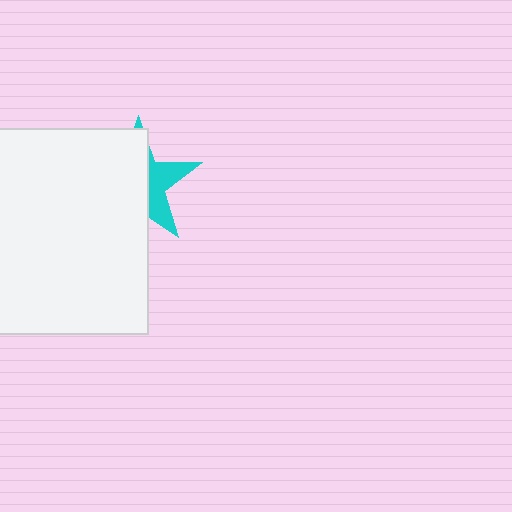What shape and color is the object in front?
The object in front is a white rectangle.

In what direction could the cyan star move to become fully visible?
The cyan star could move right. That would shift it out from behind the white rectangle entirely.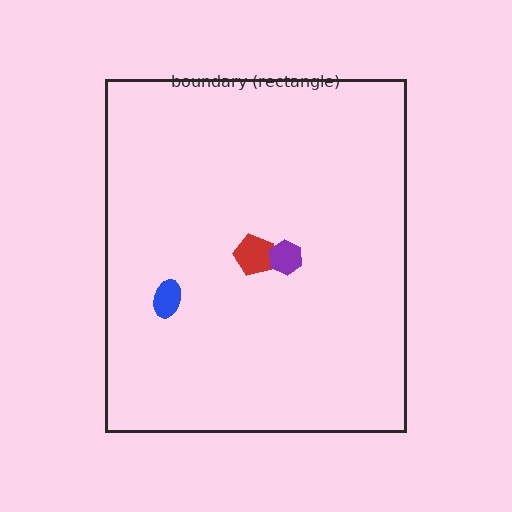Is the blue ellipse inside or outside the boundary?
Inside.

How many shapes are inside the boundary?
3 inside, 0 outside.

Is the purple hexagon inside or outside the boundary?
Inside.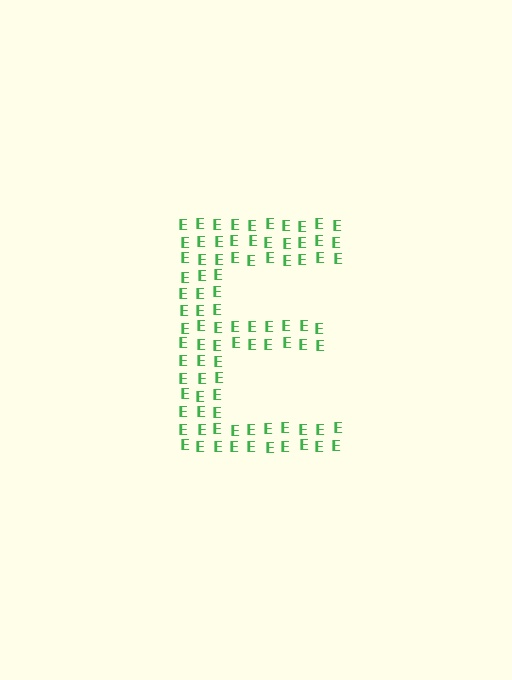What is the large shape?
The large shape is the letter E.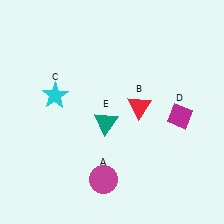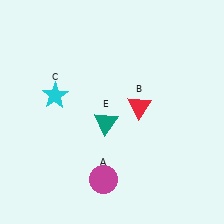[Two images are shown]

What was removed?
The magenta diamond (D) was removed in Image 2.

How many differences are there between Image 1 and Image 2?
There is 1 difference between the two images.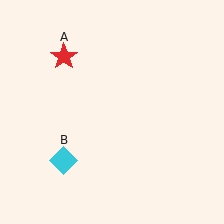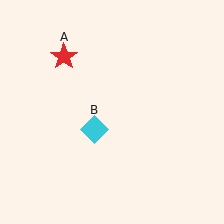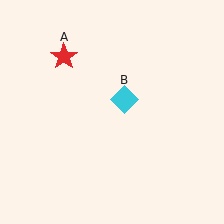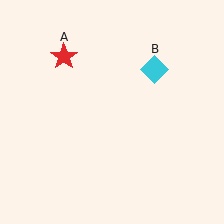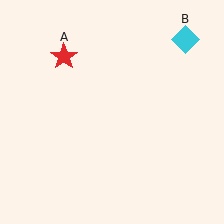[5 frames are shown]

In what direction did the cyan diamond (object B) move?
The cyan diamond (object B) moved up and to the right.